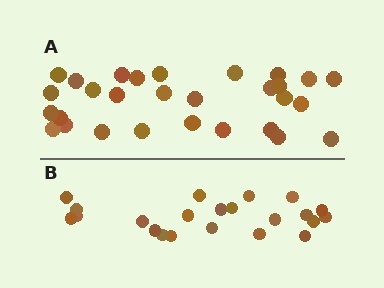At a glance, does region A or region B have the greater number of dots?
Region A (the top region) has more dots.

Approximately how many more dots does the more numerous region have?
Region A has roughly 8 or so more dots than region B.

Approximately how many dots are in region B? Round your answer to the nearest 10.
About 20 dots. (The exact count is 22, which rounds to 20.)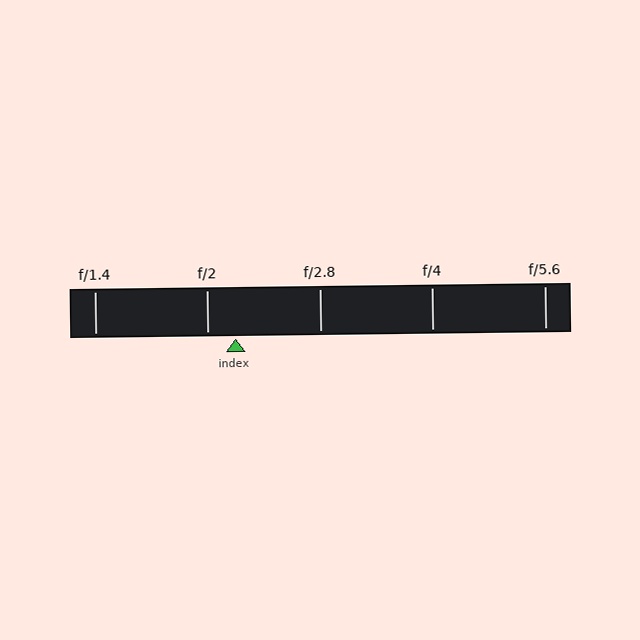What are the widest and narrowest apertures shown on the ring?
The widest aperture shown is f/1.4 and the narrowest is f/5.6.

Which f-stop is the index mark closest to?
The index mark is closest to f/2.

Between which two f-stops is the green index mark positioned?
The index mark is between f/2 and f/2.8.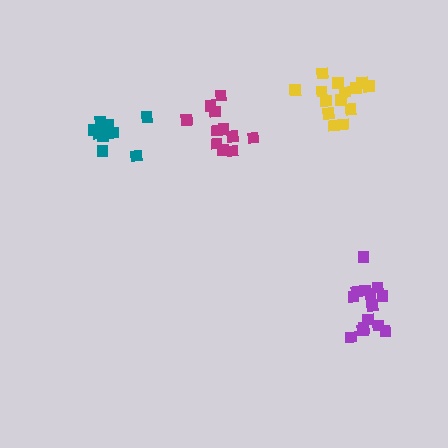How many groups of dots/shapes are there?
There are 4 groups.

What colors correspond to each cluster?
The clusters are colored: teal, yellow, purple, magenta.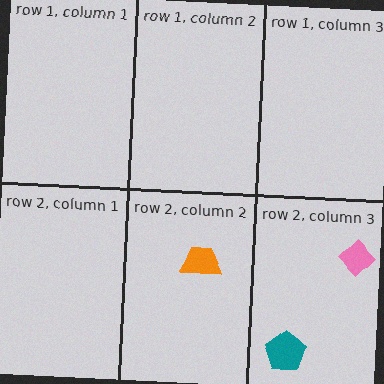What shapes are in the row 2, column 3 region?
The pink diamond, the teal pentagon.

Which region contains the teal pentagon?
The row 2, column 3 region.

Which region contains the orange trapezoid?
The row 2, column 2 region.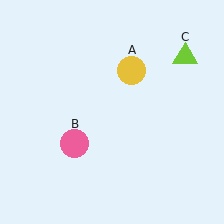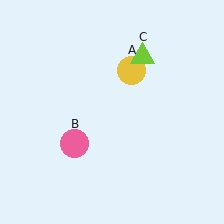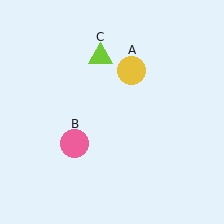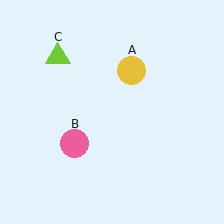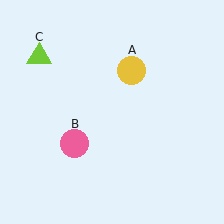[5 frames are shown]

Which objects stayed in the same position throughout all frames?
Yellow circle (object A) and pink circle (object B) remained stationary.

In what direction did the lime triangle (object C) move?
The lime triangle (object C) moved left.